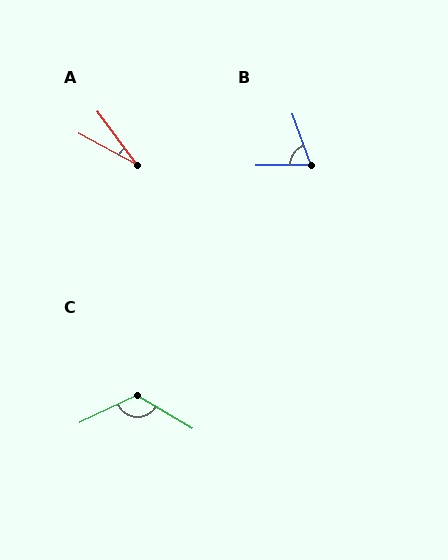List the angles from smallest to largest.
A (25°), B (71°), C (124°).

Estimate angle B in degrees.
Approximately 71 degrees.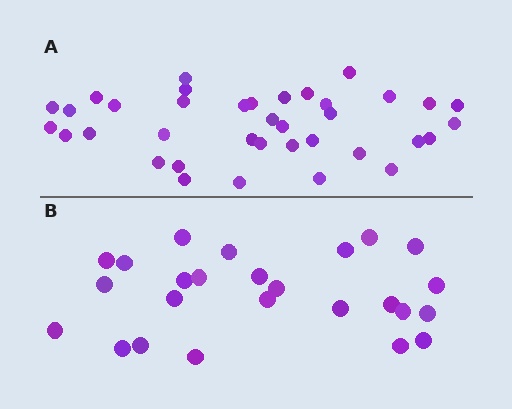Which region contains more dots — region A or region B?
Region A (the top region) has more dots.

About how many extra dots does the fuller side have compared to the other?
Region A has roughly 12 or so more dots than region B.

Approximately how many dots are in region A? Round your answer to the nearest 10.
About 40 dots. (The exact count is 37, which rounds to 40.)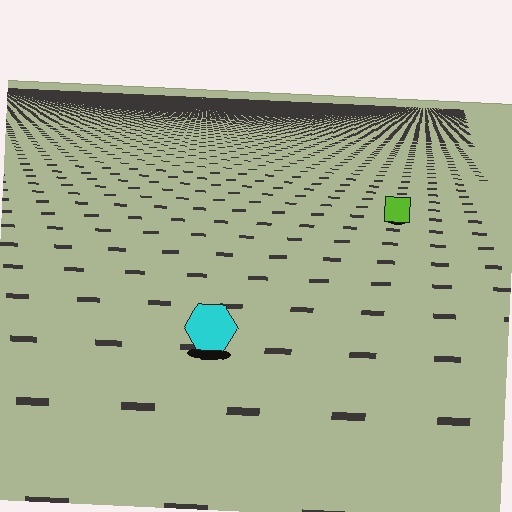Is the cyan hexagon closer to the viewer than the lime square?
Yes. The cyan hexagon is closer — you can tell from the texture gradient: the ground texture is coarser near it.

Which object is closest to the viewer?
The cyan hexagon is closest. The texture marks near it are larger and more spread out.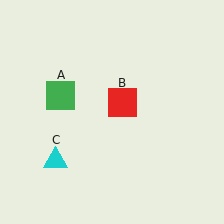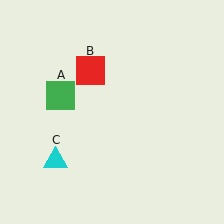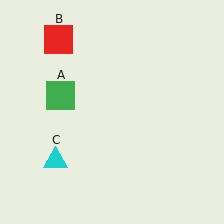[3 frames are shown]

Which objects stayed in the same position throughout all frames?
Green square (object A) and cyan triangle (object C) remained stationary.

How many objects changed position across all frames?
1 object changed position: red square (object B).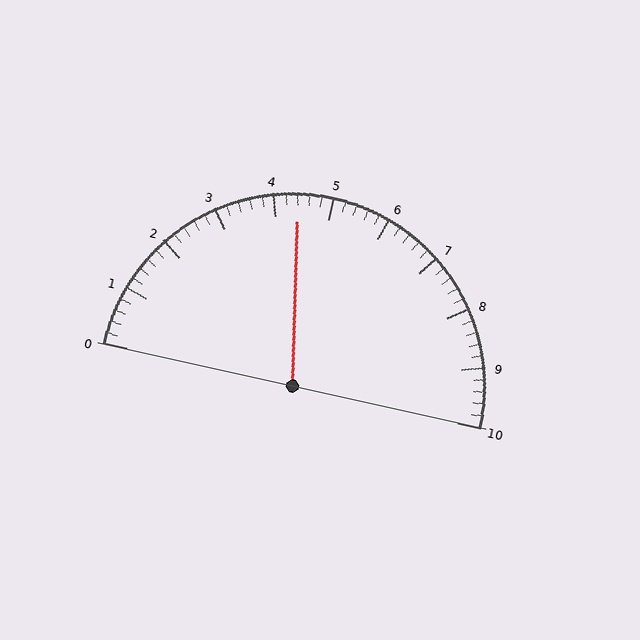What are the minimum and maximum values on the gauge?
The gauge ranges from 0 to 10.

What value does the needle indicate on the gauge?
The needle indicates approximately 4.4.